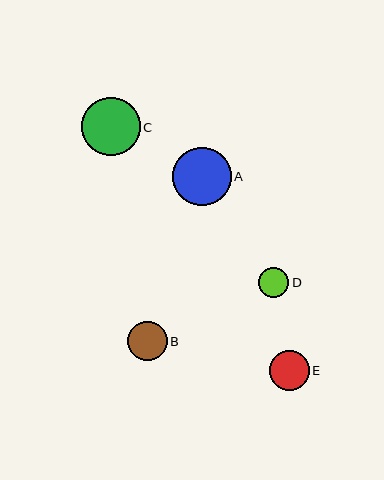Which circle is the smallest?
Circle D is the smallest with a size of approximately 30 pixels.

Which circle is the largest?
Circle C is the largest with a size of approximately 58 pixels.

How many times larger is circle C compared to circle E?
Circle C is approximately 1.5 times the size of circle E.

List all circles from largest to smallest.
From largest to smallest: C, A, E, B, D.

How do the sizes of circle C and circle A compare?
Circle C and circle A are approximately the same size.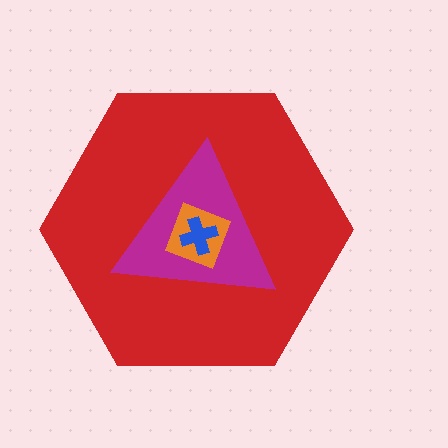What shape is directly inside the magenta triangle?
The orange square.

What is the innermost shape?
The blue cross.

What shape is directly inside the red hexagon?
The magenta triangle.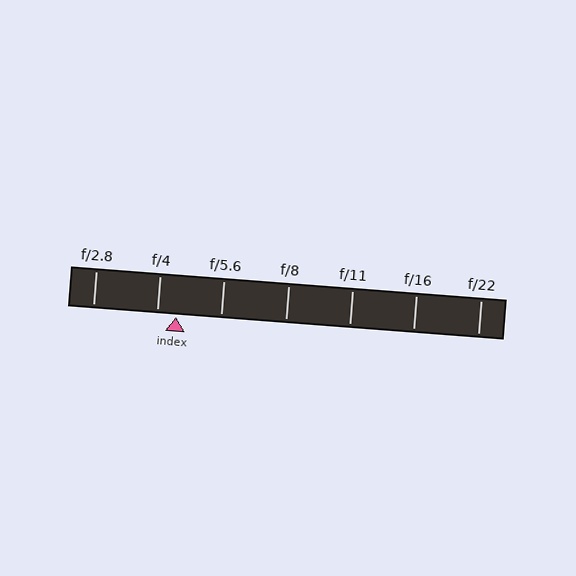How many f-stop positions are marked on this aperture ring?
There are 7 f-stop positions marked.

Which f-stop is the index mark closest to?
The index mark is closest to f/4.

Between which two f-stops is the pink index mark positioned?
The index mark is between f/4 and f/5.6.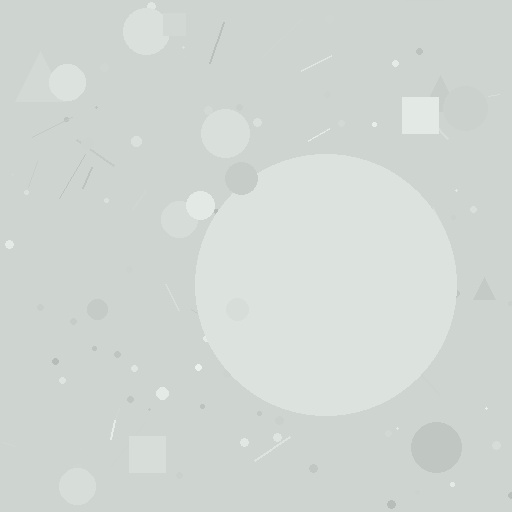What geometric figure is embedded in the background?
A circle is embedded in the background.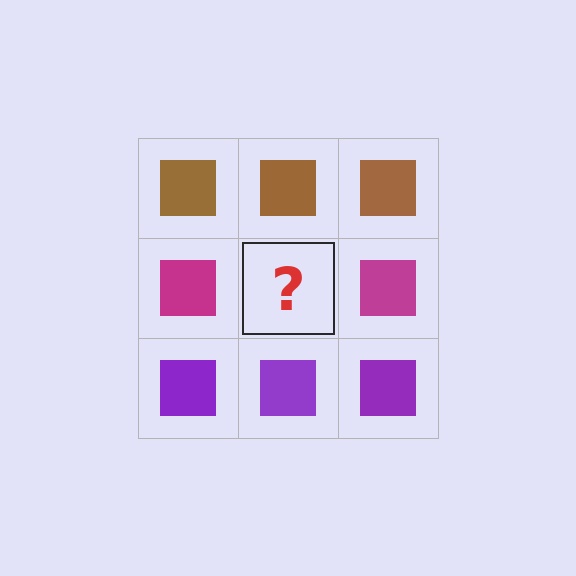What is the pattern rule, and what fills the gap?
The rule is that each row has a consistent color. The gap should be filled with a magenta square.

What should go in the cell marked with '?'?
The missing cell should contain a magenta square.